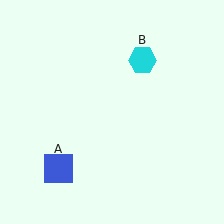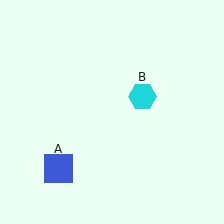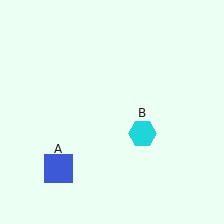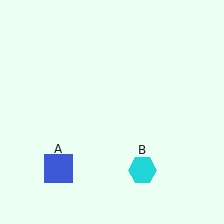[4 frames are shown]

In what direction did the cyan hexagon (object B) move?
The cyan hexagon (object B) moved down.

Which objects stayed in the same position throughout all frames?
Blue square (object A) remained stationary.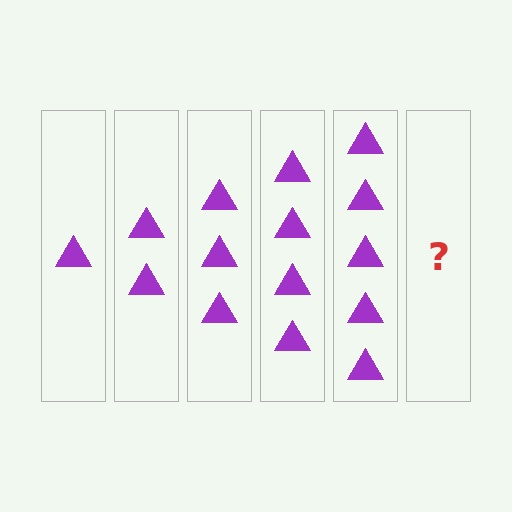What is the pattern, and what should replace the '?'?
The pattern is that each step adds one more triangle. The '?' should be 6 triangles.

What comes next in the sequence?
The next element should be 6 triangles.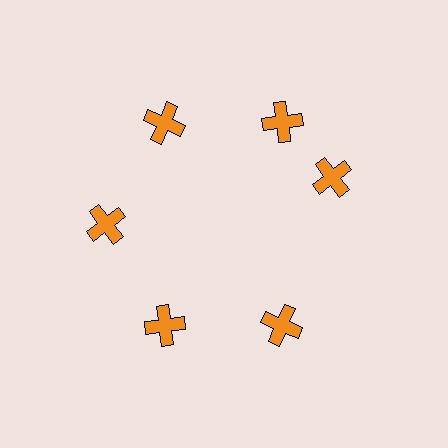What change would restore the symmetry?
The symmetry would be restored by rotating it back into even spacing with its neighbors so that all 6 crosses sit at equal angles and equal distance from the center.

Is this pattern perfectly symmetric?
No. The 6 orange crosses are arranged in a ring, but one element near the 3 o'clock position is rotated out of alignment along the ring, breaking the 6-fold rotational symmetry.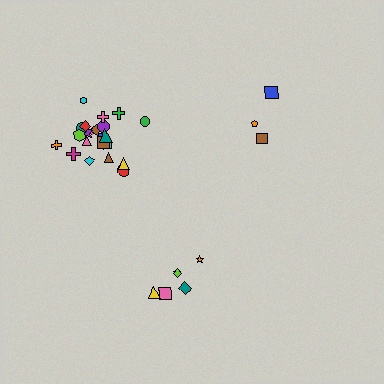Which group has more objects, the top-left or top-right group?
The top-left group.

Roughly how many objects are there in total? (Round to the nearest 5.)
Roughly 35 objects in total.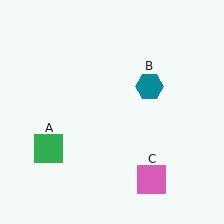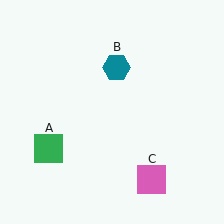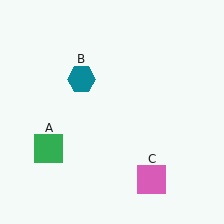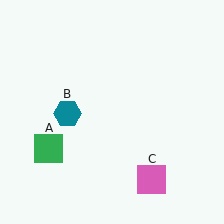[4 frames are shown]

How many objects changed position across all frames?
1 object changed position: teal hexagon (object B).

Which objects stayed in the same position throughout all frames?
Green square (object A) and pink square (object C) remained stationary.